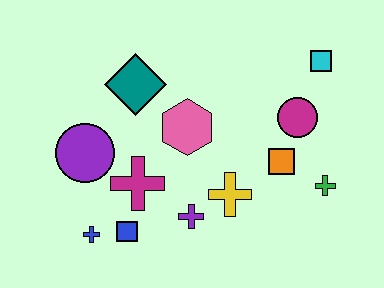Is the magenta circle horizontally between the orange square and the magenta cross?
No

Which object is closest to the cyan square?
The magenta circle is closest to the cyan square.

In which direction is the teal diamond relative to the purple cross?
The teal diamond is above the purple cross.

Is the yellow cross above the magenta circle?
No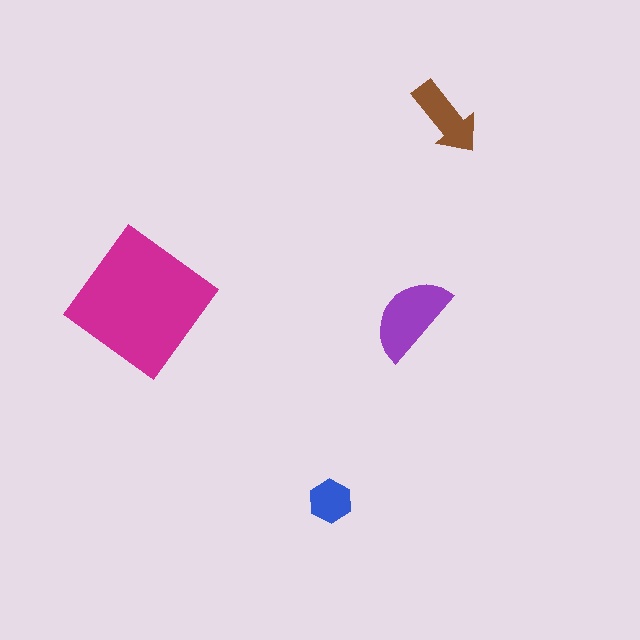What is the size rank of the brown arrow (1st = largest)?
3rd.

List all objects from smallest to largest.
The blue hexagon, the brown arrow, the purple semicircle, the magenta diamond.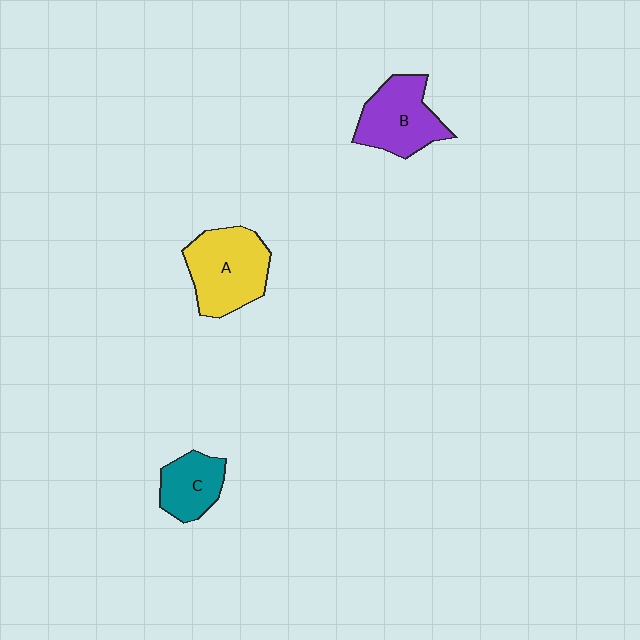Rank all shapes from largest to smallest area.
From largest to smallest: A (yellow), B (purple), C (teal).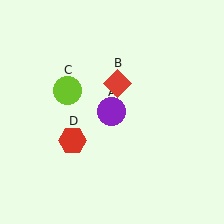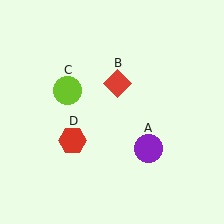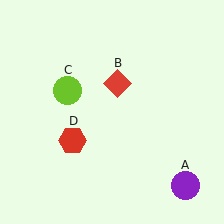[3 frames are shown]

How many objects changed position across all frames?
1 object changed position: purple circle (object A).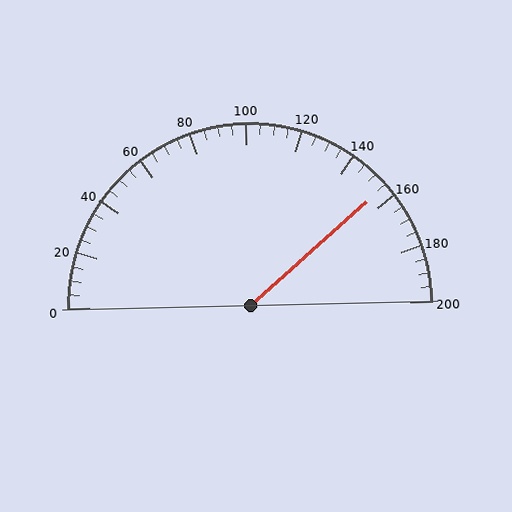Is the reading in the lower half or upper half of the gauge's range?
The reading is in the upper half of the range (0 to 200).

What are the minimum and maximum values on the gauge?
The gauge ranges from 0 to 200.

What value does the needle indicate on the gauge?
The needle indicates approximately 155.